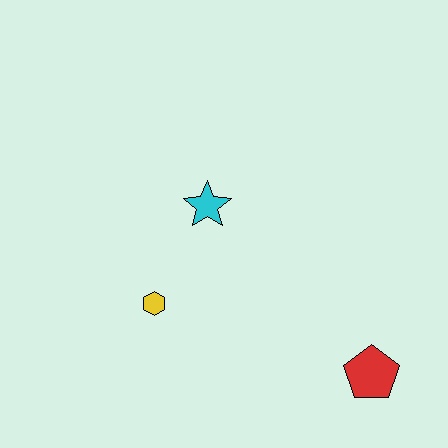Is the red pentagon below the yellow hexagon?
Yes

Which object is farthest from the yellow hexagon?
The red pentagon is farthest from the yellow hexagon.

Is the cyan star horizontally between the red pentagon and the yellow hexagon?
Yes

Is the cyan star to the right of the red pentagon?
No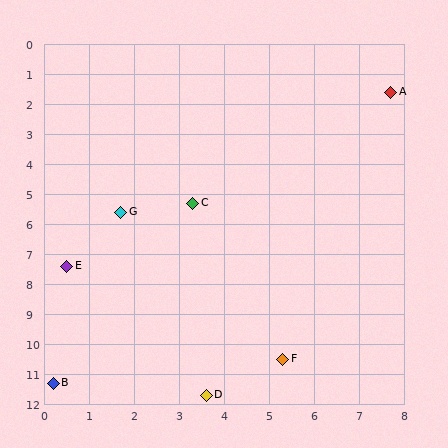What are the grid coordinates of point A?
Point A is at approximately (7.7, 1.6).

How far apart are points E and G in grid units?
Points E and G are about 2.2 grid units apart.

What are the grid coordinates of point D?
Point D is at approximately (3.6, 11.7).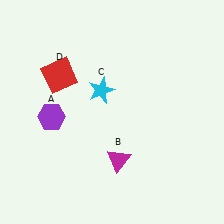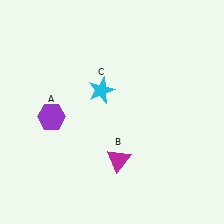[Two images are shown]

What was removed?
The red square (D) was removed in Image 2.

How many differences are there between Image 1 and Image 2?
There is 1 difference between the two images.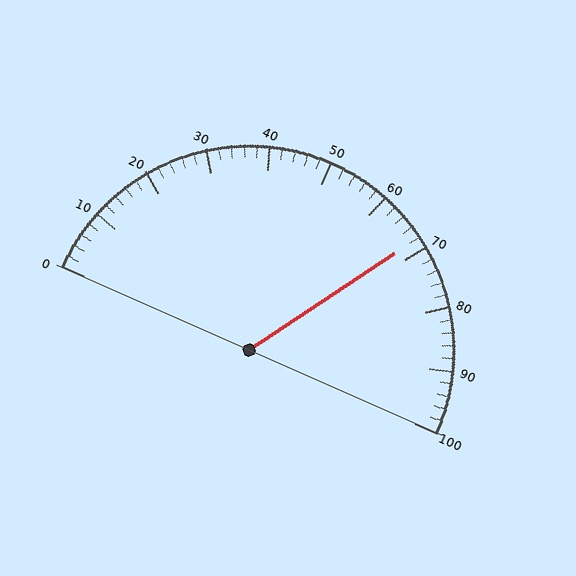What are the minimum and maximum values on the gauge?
The gauge ranges from 0 to 100.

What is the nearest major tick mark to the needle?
The nearest major tick mark is 70.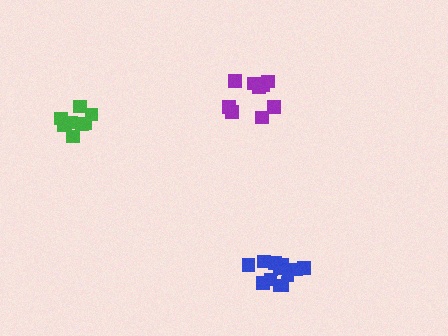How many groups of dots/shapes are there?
There are 3 groups.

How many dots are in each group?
Group 1: 12 dots, Group 2: 9 dots, Group 3: 9 dots (30 total).